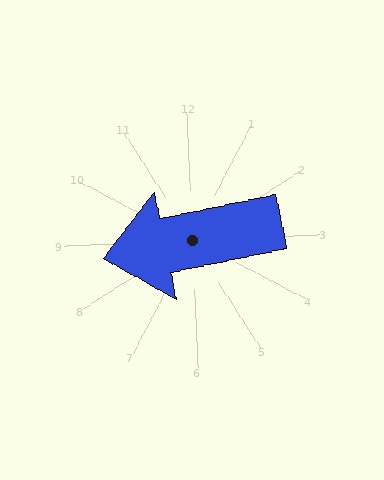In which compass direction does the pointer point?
West.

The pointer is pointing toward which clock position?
Roughly 9 o'clock.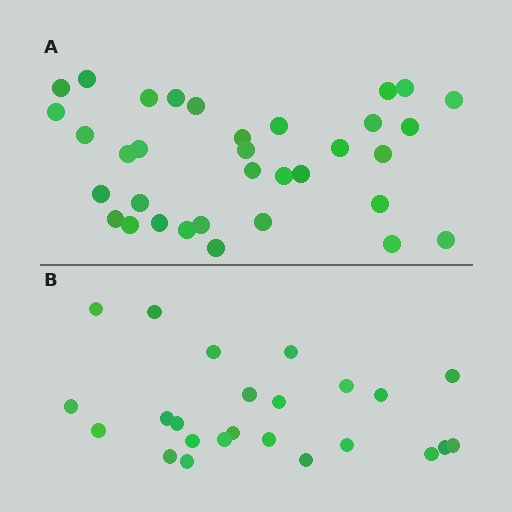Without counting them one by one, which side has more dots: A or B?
Region A (the top region) has more dots.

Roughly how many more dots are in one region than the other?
Region A has roughly 10 or so more dots than region B.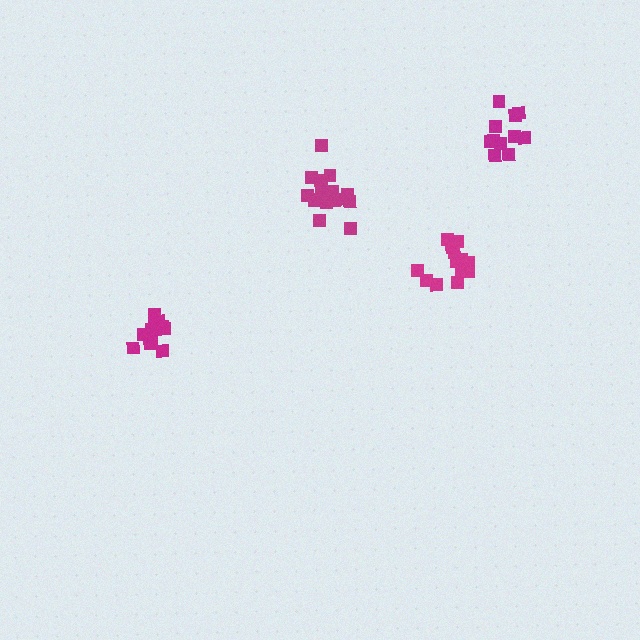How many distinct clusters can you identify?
There are 4 distinct clusters.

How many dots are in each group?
Group 1: 16 dots, Group 2: 11 dots, Group 3: 14 dots, Group 4: 16 dots (57 total).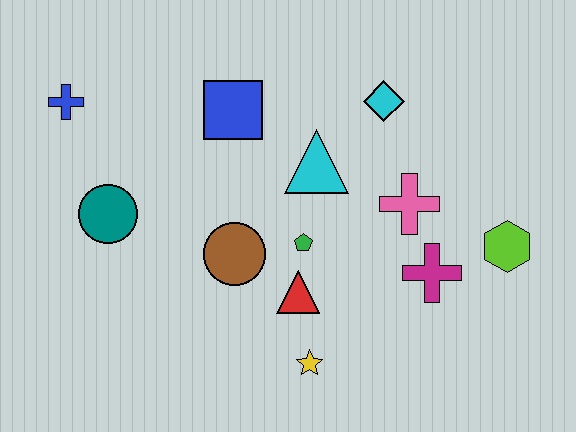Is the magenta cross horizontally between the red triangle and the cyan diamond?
No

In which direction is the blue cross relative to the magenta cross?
The blue cross is to the left of the magenta cross.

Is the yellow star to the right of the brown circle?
Yes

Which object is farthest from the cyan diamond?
The blue cross is farthest from the cyan diamond.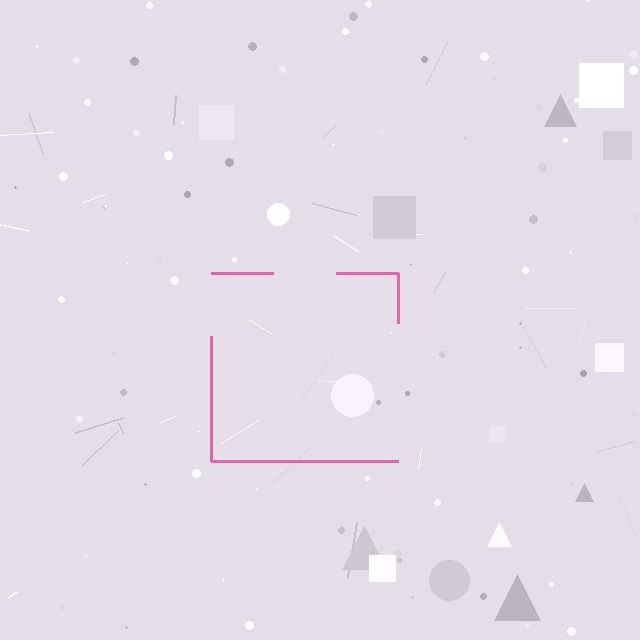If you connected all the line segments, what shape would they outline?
They would outline a square.